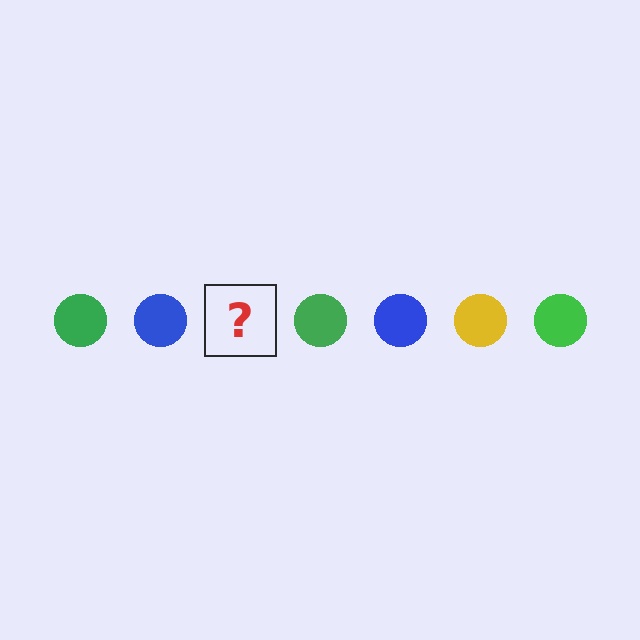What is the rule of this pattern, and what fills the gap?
The rule is that the pattern cycles through green, blue, yellow circles. The gap should be filled with a yellow circle.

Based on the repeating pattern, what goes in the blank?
The blank should be a yellow circle.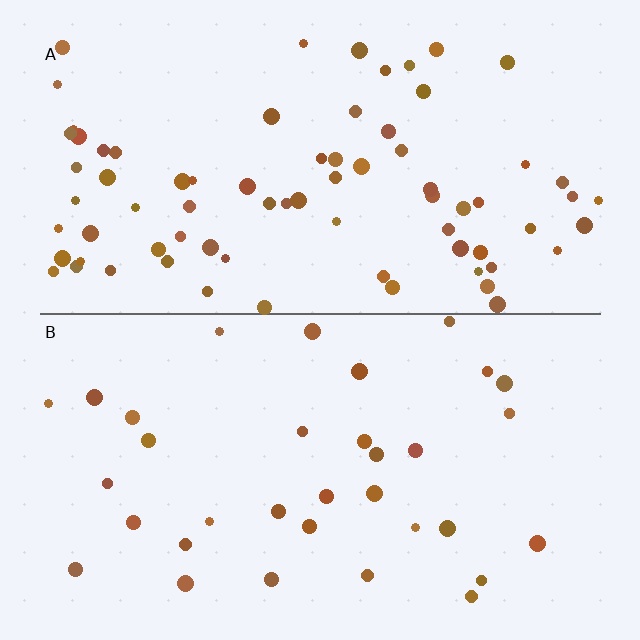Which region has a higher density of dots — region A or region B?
A (the top).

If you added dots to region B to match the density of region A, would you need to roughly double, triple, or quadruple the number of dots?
Approximately double.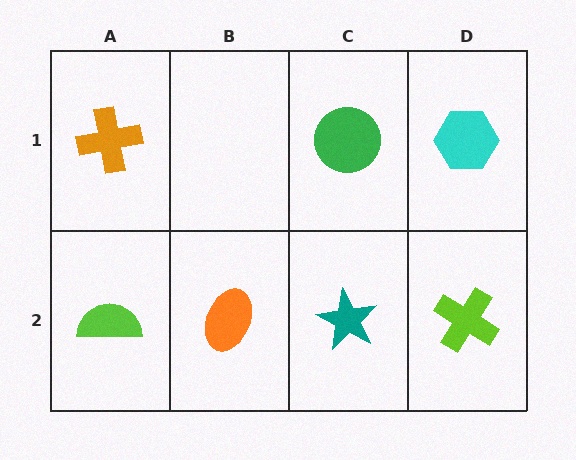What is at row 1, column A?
An orange cross.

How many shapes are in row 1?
3 shapes.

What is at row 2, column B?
An orange ellipse.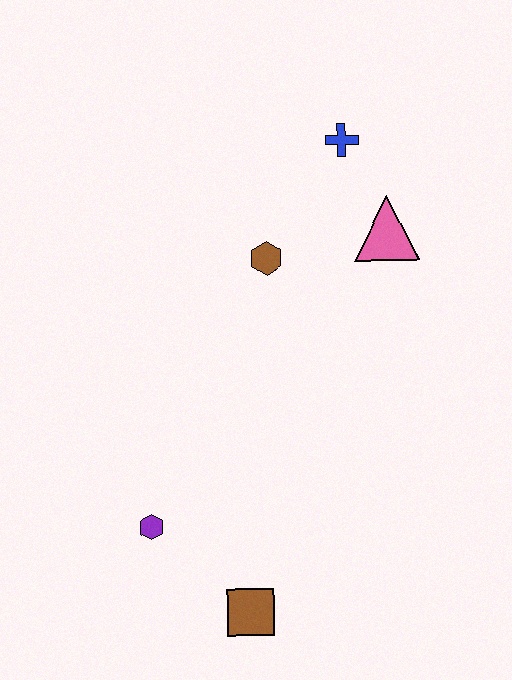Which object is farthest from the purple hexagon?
The blue cross is farthest from the purple hexagon.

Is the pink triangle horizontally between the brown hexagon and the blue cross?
No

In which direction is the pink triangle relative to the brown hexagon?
The pink triangle is to the right of the brown hexagon.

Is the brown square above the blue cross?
No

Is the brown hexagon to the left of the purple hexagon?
No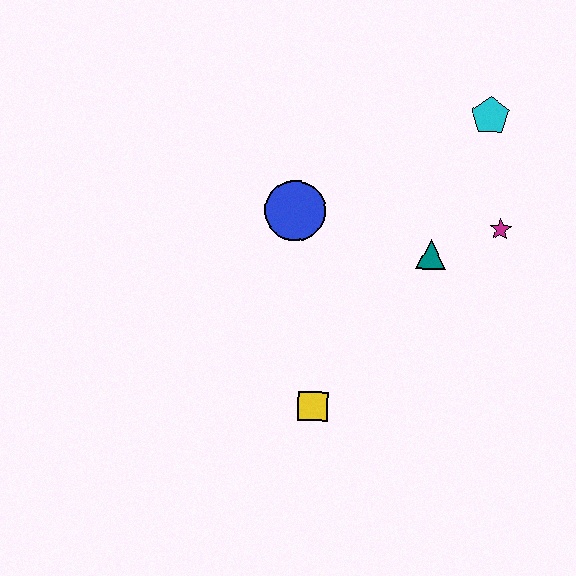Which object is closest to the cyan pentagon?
The magenta star is closest to the cyan pentagon.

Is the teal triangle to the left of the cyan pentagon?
Yes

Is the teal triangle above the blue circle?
No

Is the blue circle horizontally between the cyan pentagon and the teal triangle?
No